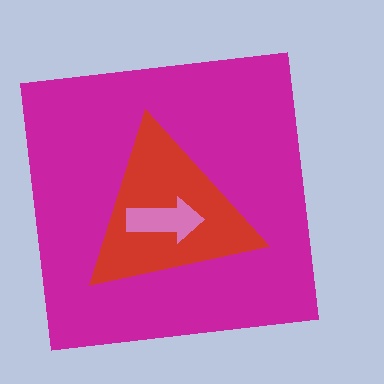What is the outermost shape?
The magenta square.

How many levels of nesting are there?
3.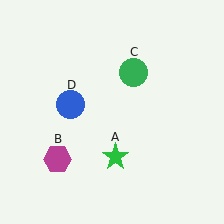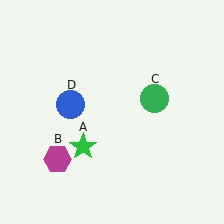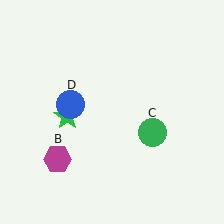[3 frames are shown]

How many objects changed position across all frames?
2 objects changed position: green star (object A), green circle (object C).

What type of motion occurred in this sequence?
The green star (object A), green circle (object C) rotated clockwise around the center of the scene.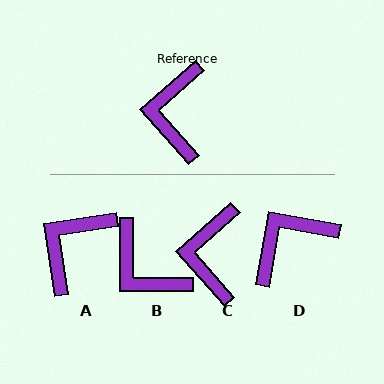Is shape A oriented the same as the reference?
No, it is off by about 33 degrees.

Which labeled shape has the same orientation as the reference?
C.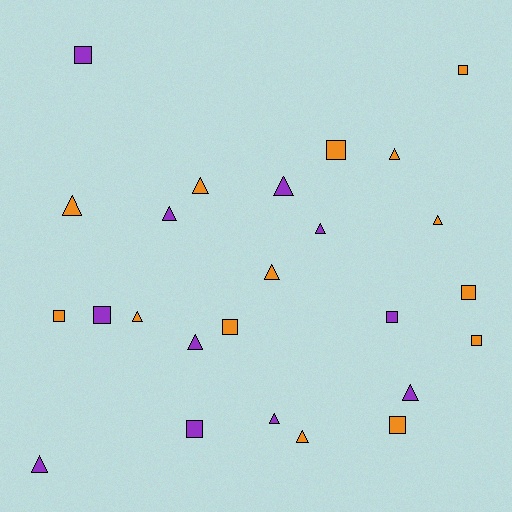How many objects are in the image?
There are 25 objects.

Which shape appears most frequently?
Triangle, with 14 objects.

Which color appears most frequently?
Orange, with 14 objects.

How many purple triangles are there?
There are 7 purple triangles.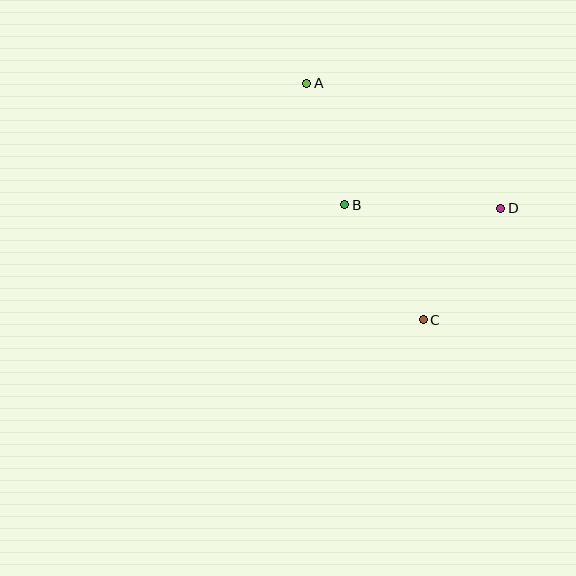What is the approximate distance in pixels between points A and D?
The distance between A and D is approximately 231 pixels.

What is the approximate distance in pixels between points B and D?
The distance between B and D is approximately 156 pixels.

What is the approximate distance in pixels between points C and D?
The distance between C and D is approximately 136 pixels.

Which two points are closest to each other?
Points A and B are closest to each other.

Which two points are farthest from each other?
Points A and C are farthest from each other.